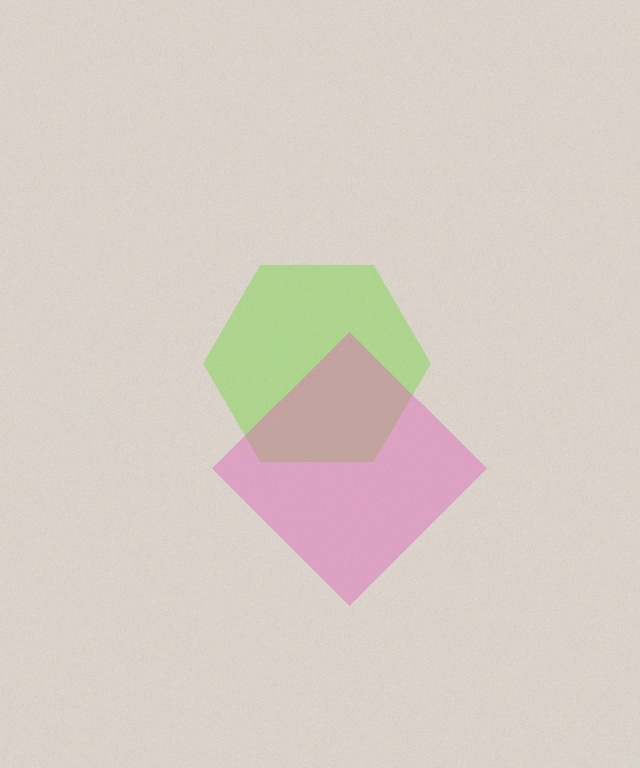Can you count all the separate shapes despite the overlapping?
Yes, there are 2 separate shapes.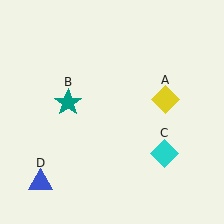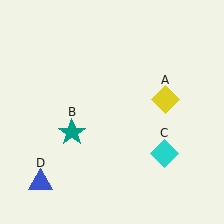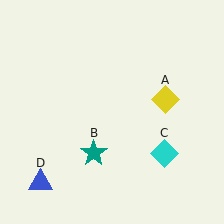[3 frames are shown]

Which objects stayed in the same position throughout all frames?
Yellow diamond (object A) and cyan diamond (object C) and blue triangle (object D) remained stationary.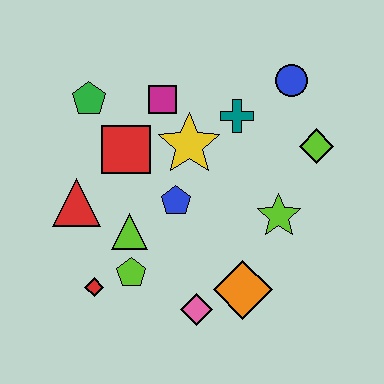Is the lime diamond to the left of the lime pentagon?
No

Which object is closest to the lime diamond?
The blue circle is closest to the lime diamond.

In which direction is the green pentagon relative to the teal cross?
The green pentagon is to the left of the teal cross.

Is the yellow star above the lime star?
Yes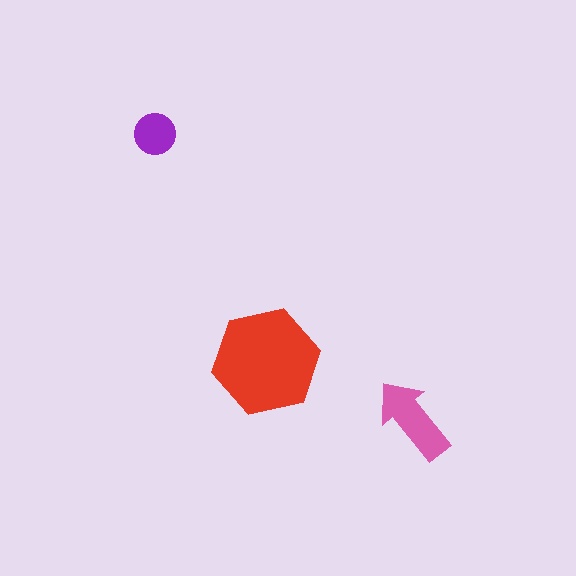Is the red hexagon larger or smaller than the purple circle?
Larger.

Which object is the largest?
The red hexagon.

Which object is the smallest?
The purple circle.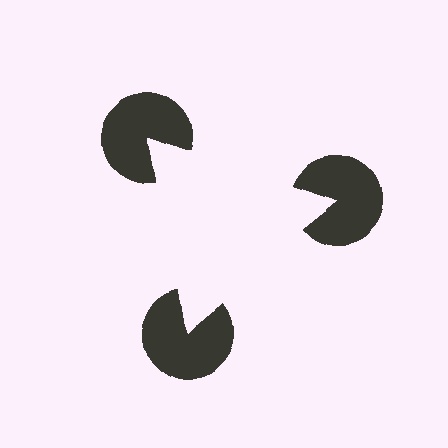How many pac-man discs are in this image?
There are 3 — one at each vertex of the illusory triangle.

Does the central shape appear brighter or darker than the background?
It typically appears slightly brighter than the background, even though no actual brightness change is drawn.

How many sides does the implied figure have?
3 sides.